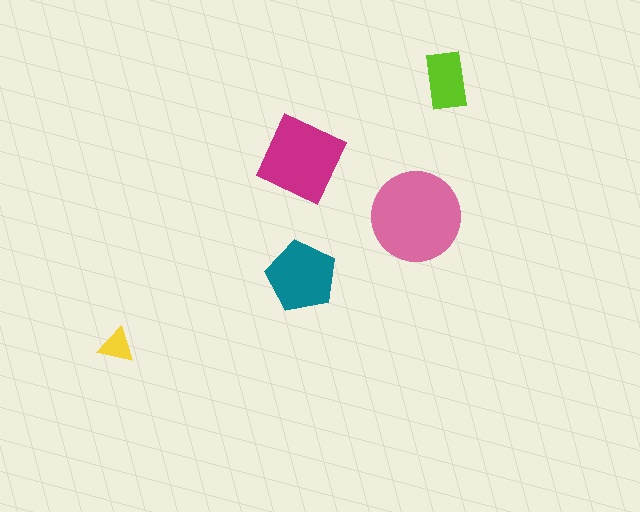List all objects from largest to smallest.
The pink circle, the magenta diamond, the teal pentagon, the lime rectangle, the yellow triangle.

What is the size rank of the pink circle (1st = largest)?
1st.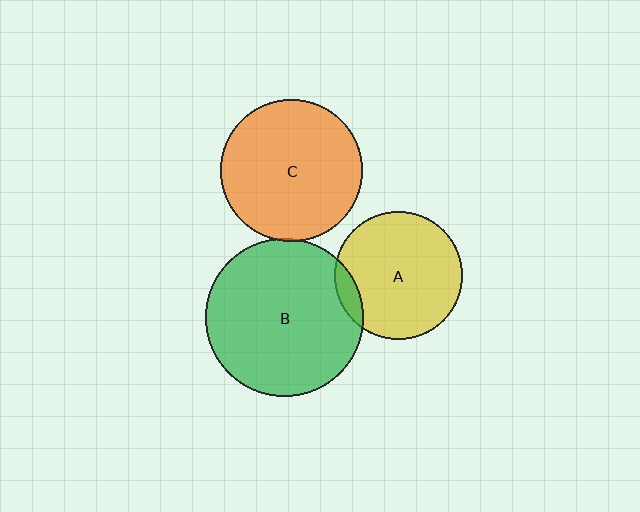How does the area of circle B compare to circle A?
Approximately 1.5 times.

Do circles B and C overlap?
Yes.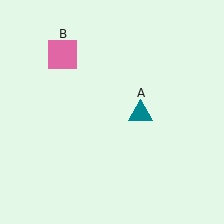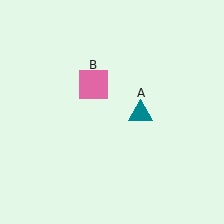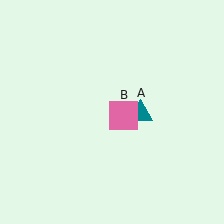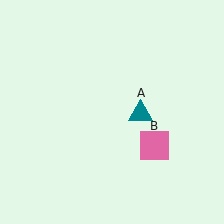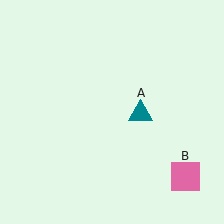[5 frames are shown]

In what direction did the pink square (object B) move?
The pink square (object B) moved down and to the right.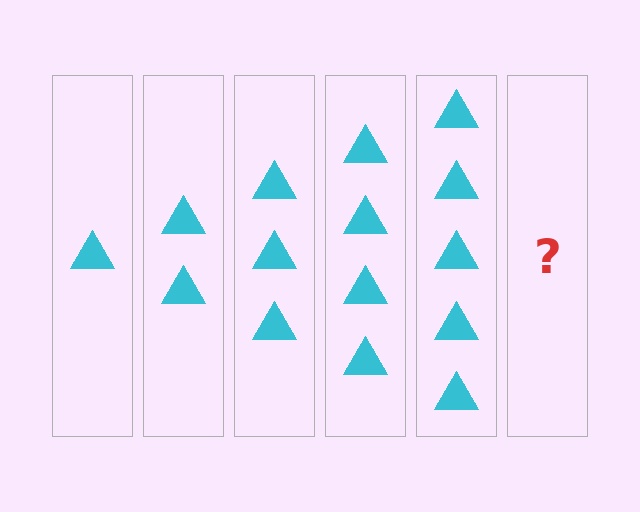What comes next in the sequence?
The next element should be 6 triangles.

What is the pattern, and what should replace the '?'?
The pattern is that each step adds one more triangle. The '?' should be 6 triangles.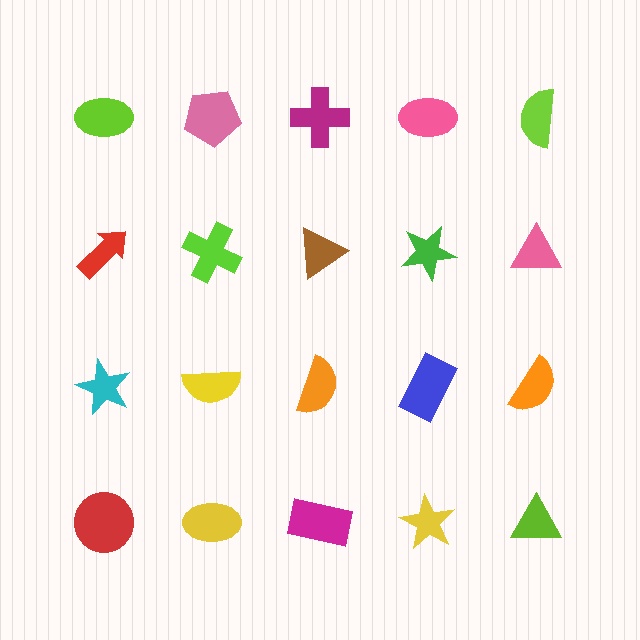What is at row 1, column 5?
A lime semicircle.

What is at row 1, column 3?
A magenta cross.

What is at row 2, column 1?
A red arrow.